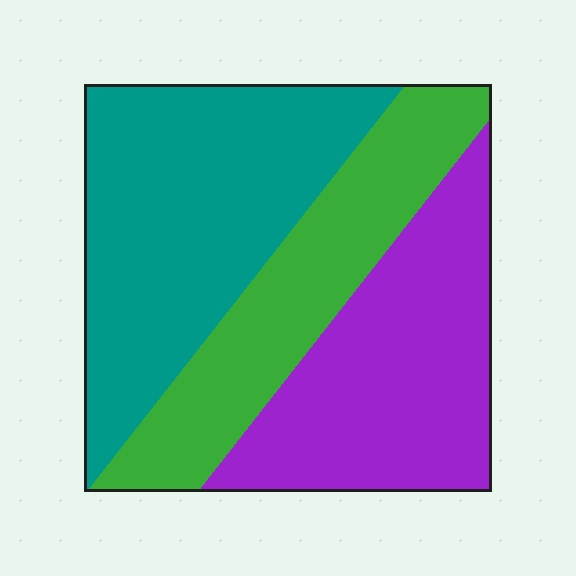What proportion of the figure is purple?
Purple takes up between a sixth and a third of the figure.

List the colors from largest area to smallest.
From largest to smallest: teal, purple, green.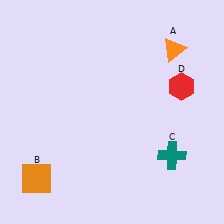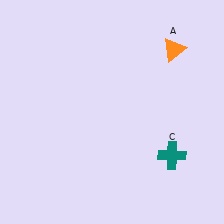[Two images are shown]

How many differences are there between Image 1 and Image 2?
There are 2 differences between the two images.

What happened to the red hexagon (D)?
The red hexagon (D) was removed in Image 2. It was in the top-right area of Image 1.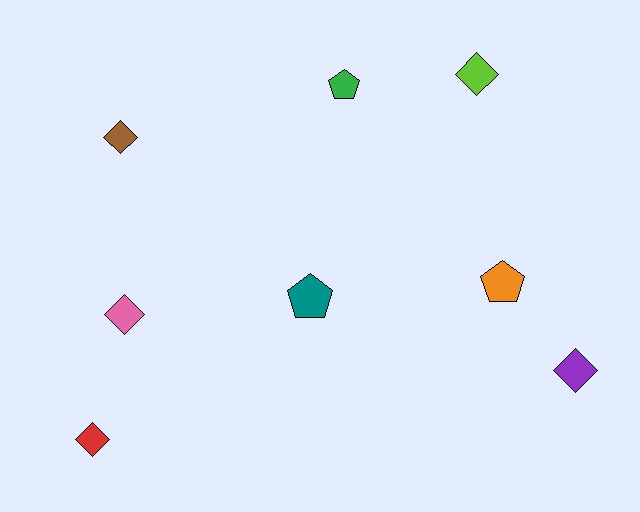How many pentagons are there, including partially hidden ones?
There are 3 pentagons.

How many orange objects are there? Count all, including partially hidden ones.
There is 1 orange object.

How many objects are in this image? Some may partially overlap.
There are 8 objects.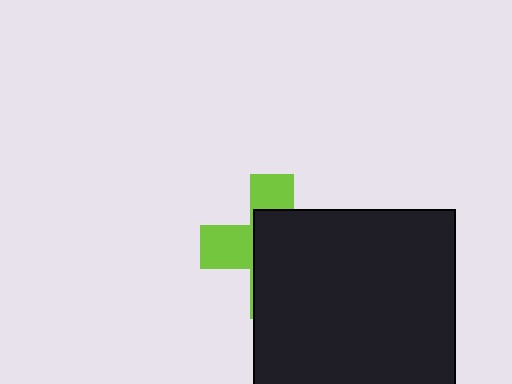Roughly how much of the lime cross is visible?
A small part of it is visible (roughly 39%).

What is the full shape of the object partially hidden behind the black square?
The partially hidden object is a lime cross.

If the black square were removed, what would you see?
You would see the complete lime cross.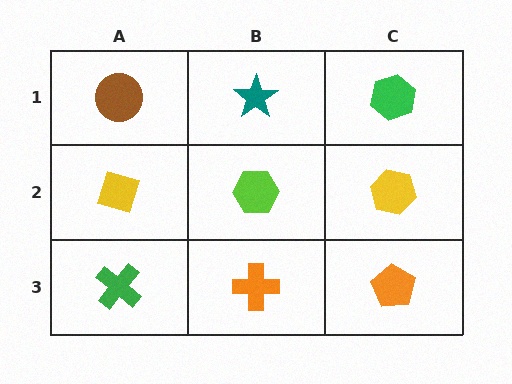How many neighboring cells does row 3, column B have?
3.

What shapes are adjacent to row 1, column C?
A yellow hexagon (row 2, column C), a teal star (row 1, column B).